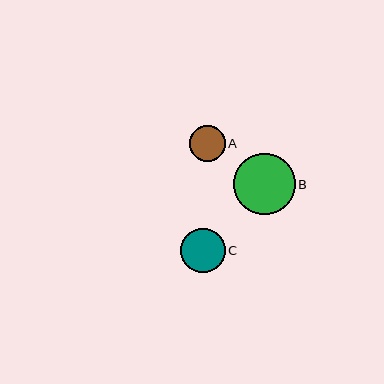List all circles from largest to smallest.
From largest to smallest: B, C, A.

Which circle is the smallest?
Circle A is the smallest with a size of approximately 35 pixels.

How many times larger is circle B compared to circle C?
Circle B is approximately 1.4 times the size of circle C.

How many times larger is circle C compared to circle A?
Circle C is approximately 1.2 times the size of circle A.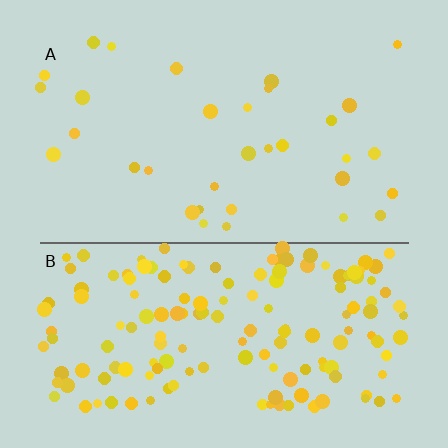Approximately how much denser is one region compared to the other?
Approximately 4.8× — region B over region A.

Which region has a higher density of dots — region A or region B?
B (the bottom).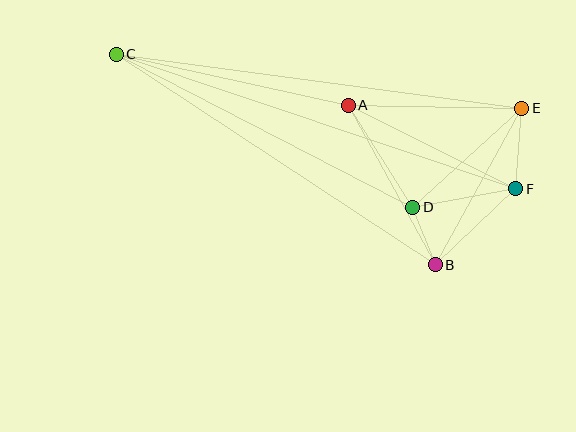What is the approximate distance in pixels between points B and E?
The distance between B and E is approximately 179 pixels.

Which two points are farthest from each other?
Points C and F are farthest from each other.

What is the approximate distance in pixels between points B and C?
The distance between B and C is approximately 382 pixels.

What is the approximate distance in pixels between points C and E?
The distance between C and E is approximately 409 pixels.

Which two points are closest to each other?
Points B and D are closest to each other.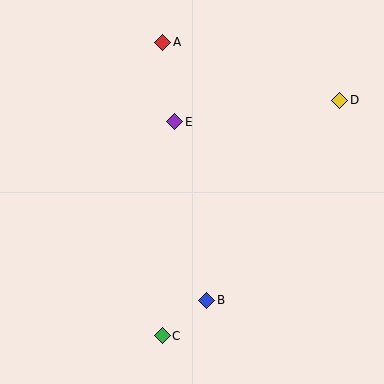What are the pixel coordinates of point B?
Point B is at (207, 300).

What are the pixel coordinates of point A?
Point A is at (163, 42).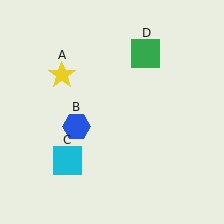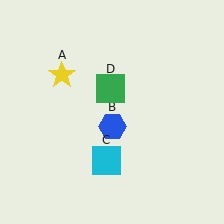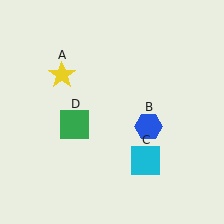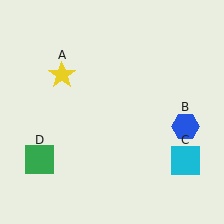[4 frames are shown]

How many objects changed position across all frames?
3 objects changed position: blue hexagon (object B), cyan square (object C), green square (object D).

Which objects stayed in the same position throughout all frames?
Yellow star (object A) remained stationary.